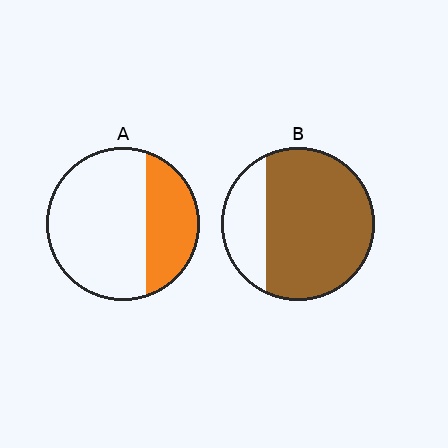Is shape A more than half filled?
No.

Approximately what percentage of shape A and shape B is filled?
A is approximately 30% and B is approximately 75%.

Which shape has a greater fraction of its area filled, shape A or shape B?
Shape B.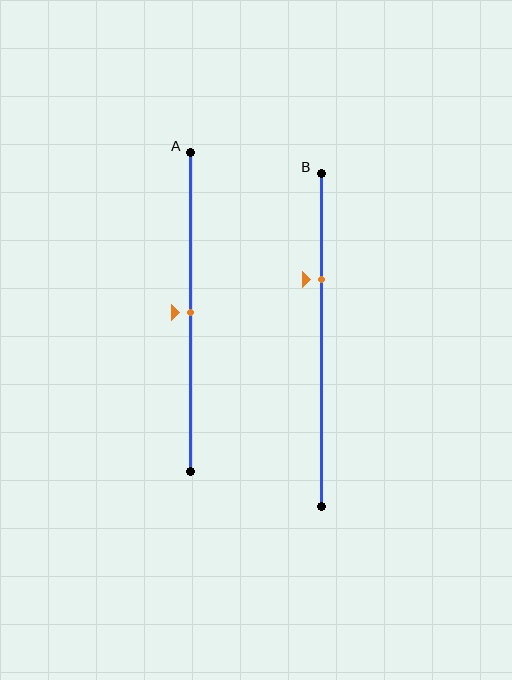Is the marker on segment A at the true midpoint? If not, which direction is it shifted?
Yes, the marker on segment A is at the true midpoint.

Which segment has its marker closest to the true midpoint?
Segment A has its marker closest to the true midpoint.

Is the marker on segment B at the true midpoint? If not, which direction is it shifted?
No, the marker on segment B is shifted upward by about 18% of the segment length.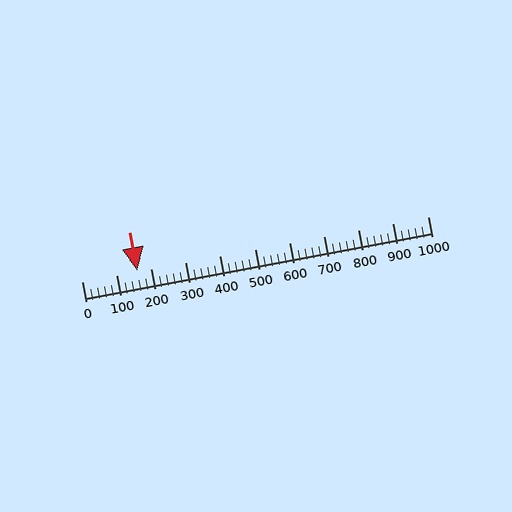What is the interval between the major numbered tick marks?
The major tick marks are spaced 100 units apart.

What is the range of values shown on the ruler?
The ruler shows values from 0 to 1000.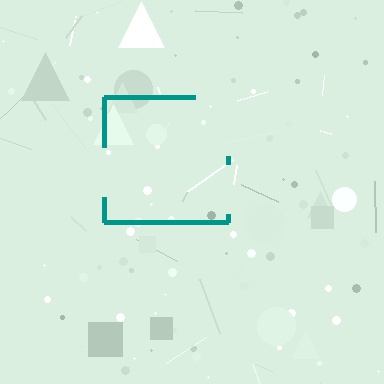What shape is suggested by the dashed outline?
The dashed outline suggests a square.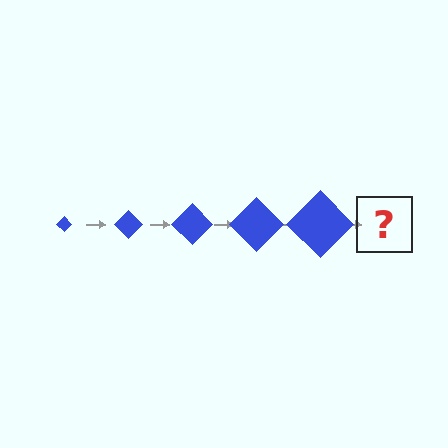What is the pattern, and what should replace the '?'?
The pattern is that the diamond gets progressively larger each step. The '?' should be a blue diamond, larger than the previous one.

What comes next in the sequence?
The next element should be a blue diamond, larger than the previous one.